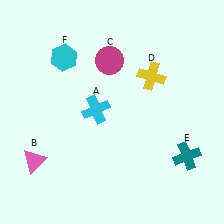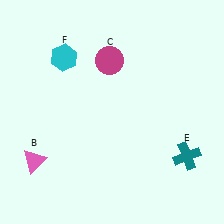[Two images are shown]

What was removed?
The yellow cross (D), the cyan cross (A) were removed in Image 2.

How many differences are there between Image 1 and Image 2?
There are 2 differences between the two images.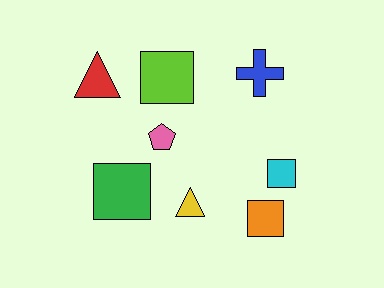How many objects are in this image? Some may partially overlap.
There are 8 objects.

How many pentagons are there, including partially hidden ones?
There is 1 pentagon.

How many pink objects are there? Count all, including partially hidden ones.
There is 1 pink object.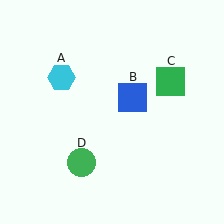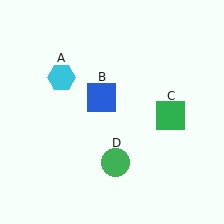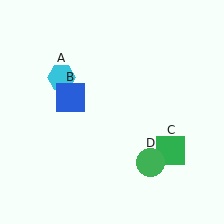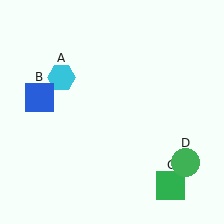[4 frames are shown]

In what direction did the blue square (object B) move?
The blue square (object B) moved left.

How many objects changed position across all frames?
3 objects changed position: blue square (object B), green square (object C), green circle (object D).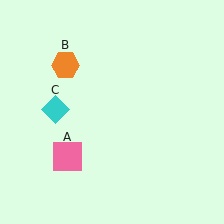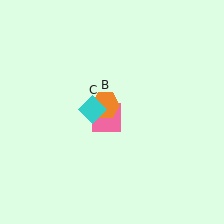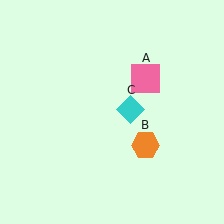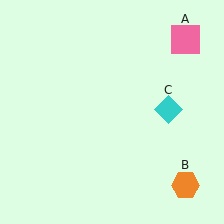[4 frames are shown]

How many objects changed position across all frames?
3 objects changed position: pink square (object A), orange hexagon (object B), cyan diamond (object C).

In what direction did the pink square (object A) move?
The pink square (object A) moved up and to the right.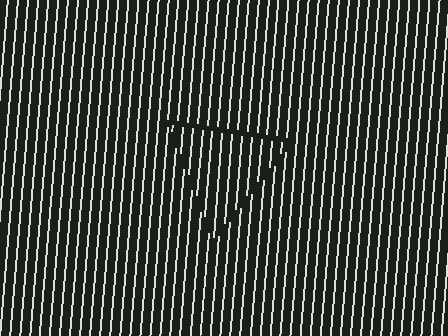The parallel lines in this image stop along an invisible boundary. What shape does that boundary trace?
An illusory triangle. The interior of the shape contains the same grating, shifted by half a period — the contour is defined by the phase discontinuity where line-ends from the inner and outer gratings abut.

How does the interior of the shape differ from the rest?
The interior of the shape contains the same grating, shifted by half a period — the contour is defined by the phase discontinuity where line-ends from the inner and outer gratings abut.